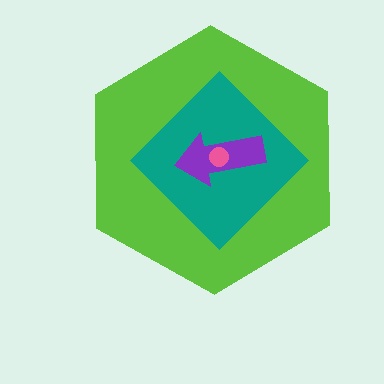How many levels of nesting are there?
4.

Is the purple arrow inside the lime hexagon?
Yes.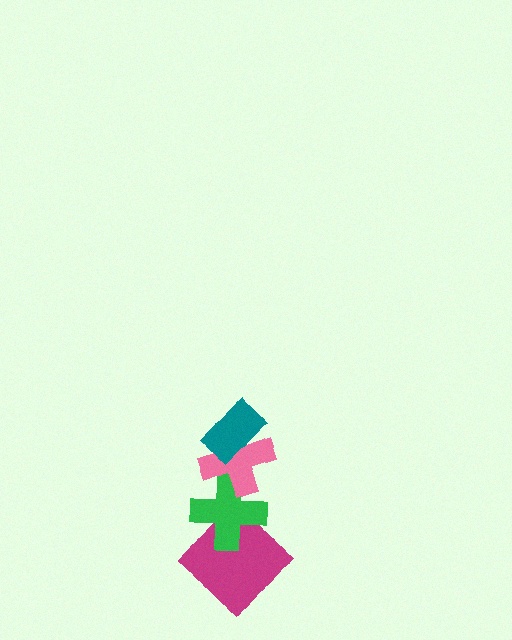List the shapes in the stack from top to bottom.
From top to bottom: the teal rectangle, the pink cross, the green cross, the magenta diamond.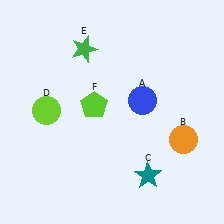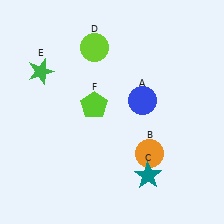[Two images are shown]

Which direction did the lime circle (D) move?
The lime circle (D) moved up.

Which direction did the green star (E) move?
The green star (E) moved left.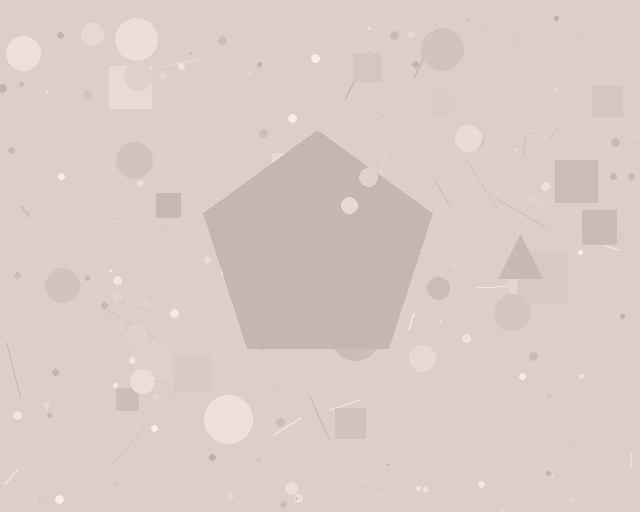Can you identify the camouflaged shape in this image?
The camouflaged shape is a pentagon.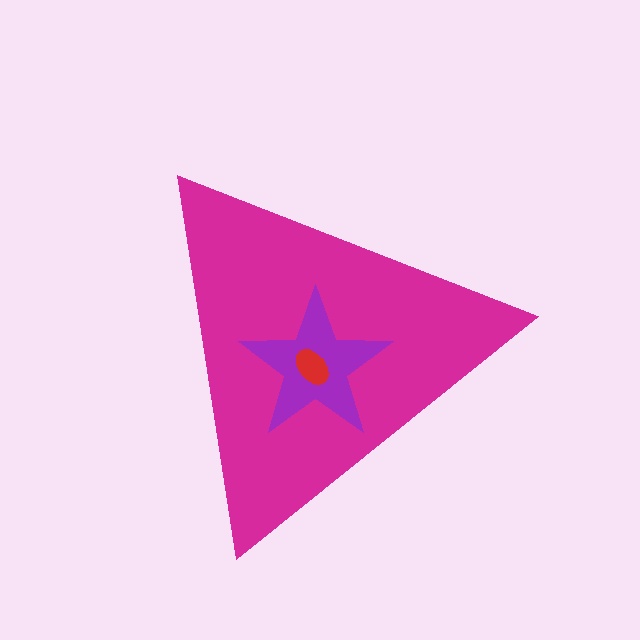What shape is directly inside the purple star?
The red ellipse.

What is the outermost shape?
The magenta triangle.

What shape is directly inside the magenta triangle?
The purple star.